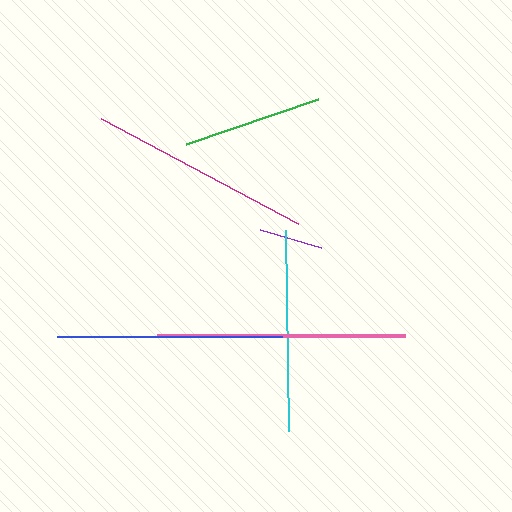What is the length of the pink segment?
The pink segment is approximately 248 pixels long.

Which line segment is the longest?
The pink line is the longest at approximately 248 pixels.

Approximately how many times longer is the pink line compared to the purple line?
The pink line is approximately 3.9 times the length of the purple line.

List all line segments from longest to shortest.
From longest to shortest: pink, blue, magenta, cyan, green, purple.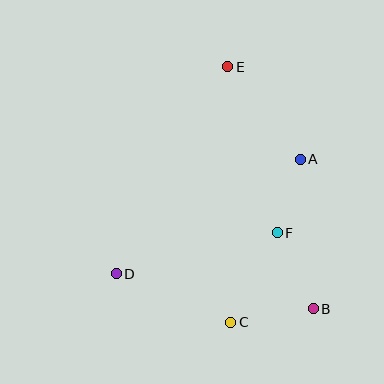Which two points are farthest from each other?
Points B and E are farthest from each other.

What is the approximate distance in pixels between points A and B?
The distance between A and B is approximately 150 pixels.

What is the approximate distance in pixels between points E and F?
The distance between E and F is approximately 173 pixels.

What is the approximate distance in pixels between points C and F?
The distance between C and F is approximately 101 pixels.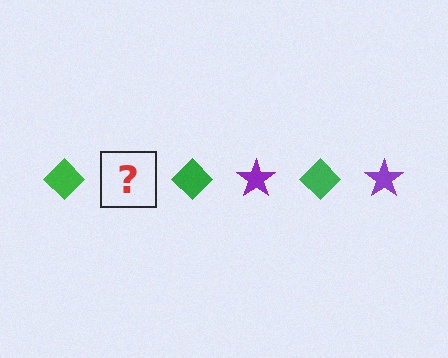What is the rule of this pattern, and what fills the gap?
The rule is that the pattern alternates between green diamond and purple star. The gap should be filled with a purple star.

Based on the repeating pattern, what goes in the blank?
The blank should be a purple star.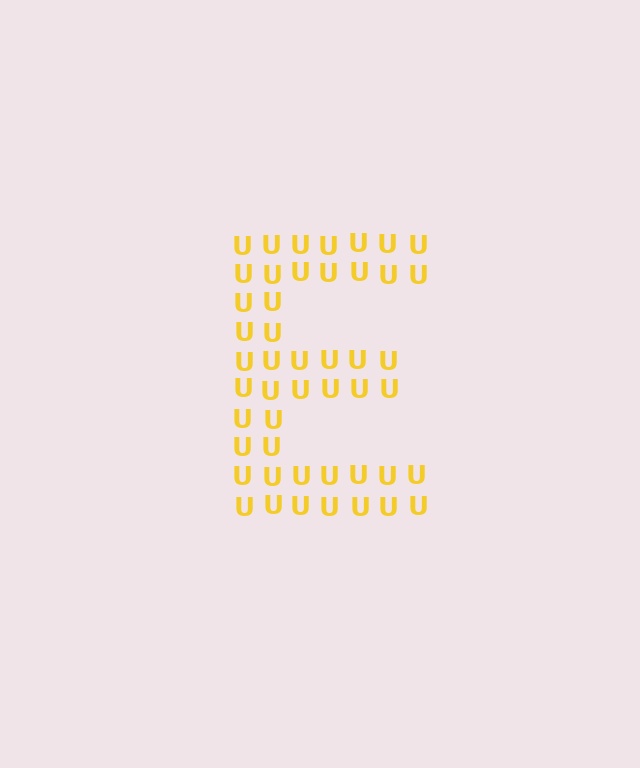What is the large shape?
The large shape is the letter E.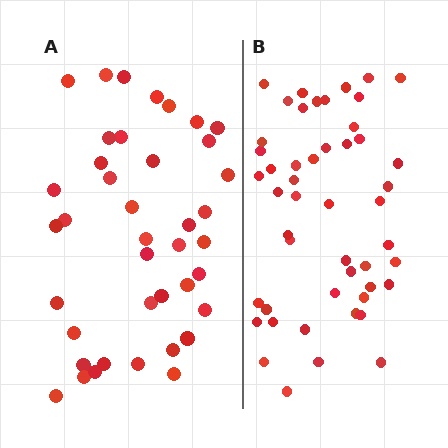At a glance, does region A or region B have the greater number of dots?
Region B (the right region) has more dots.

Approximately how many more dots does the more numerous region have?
Region B has roughly 8 or so more dots than region A.